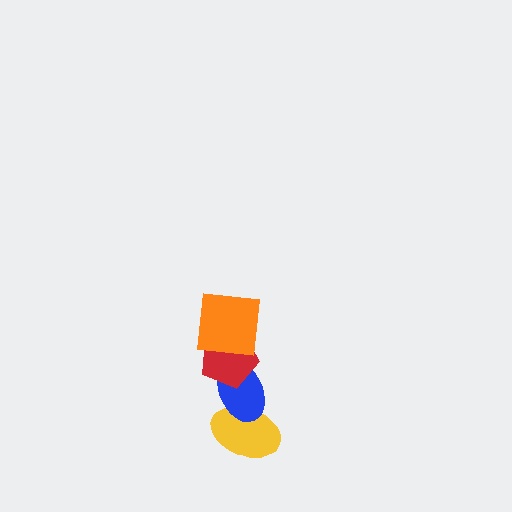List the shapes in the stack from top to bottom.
From top to bottom: the orange square, the red pentagon, the blue ellipse, the yellow ellipse.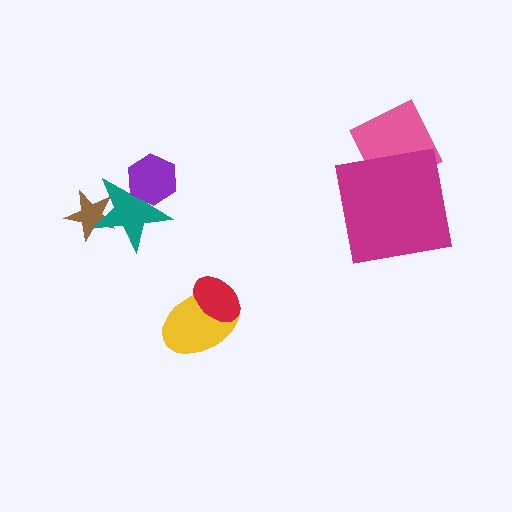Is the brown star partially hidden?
Yes, it is partially covered by another shape.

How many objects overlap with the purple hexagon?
1 object overlaps with the purple hexagon.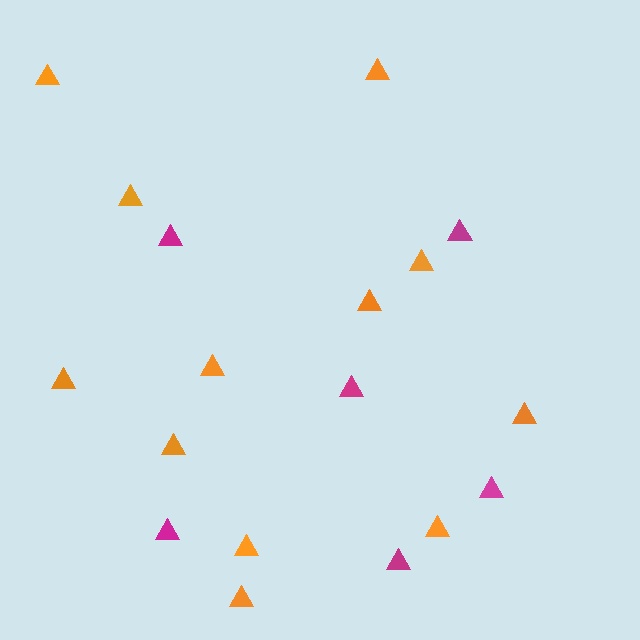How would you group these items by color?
There are 2 groups: one group of magenta triangles (6) and one group of orange triangles (12).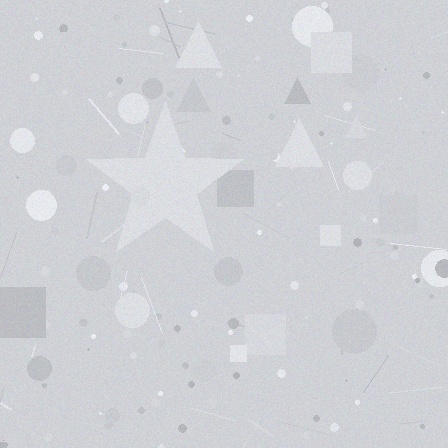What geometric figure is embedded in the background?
A star is embedded in the background.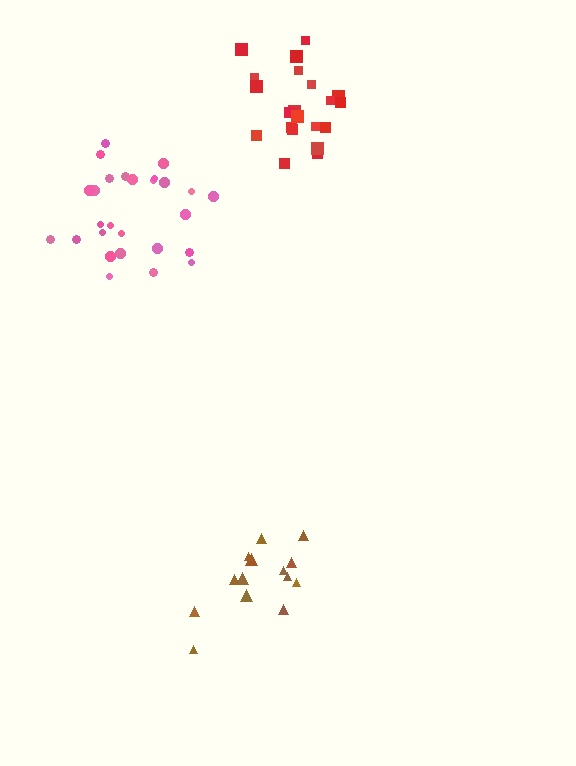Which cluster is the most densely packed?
Red.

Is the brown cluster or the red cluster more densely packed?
Red.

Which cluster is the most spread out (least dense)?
Brown.